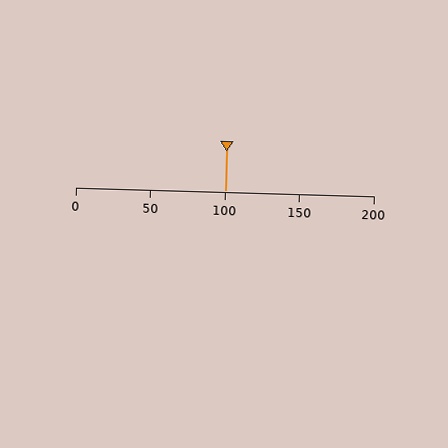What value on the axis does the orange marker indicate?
The marker indicates approximately 100.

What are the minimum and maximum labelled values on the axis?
The axis runs from 0 to 200.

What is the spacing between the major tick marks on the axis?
The major ticks are spaced 50 apart.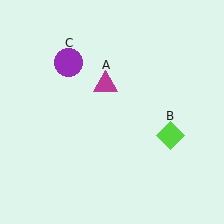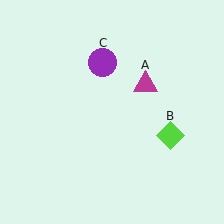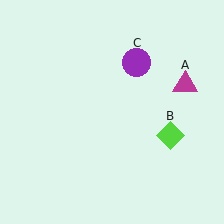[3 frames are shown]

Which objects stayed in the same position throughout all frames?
Lime diamond (object B) remained stationary.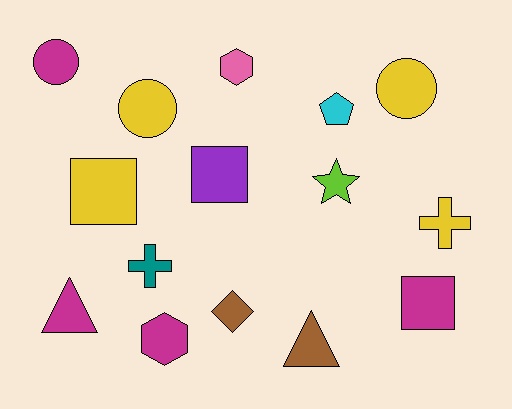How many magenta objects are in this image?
There are 4 magenta objects.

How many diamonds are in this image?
There is 1 diamond.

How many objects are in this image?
There are 15 objects.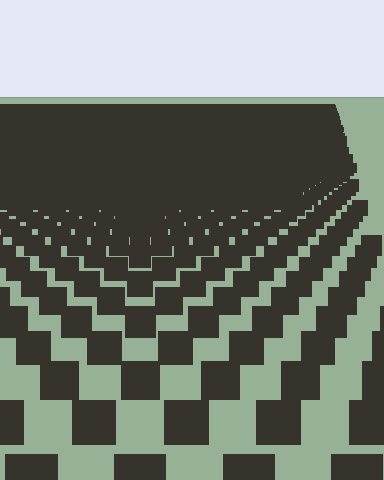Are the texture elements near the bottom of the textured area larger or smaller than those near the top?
Larger. Near the bottom, elements are closer to the viewer and appear at a bigger on-screen size.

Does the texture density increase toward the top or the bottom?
Density increases toward the top.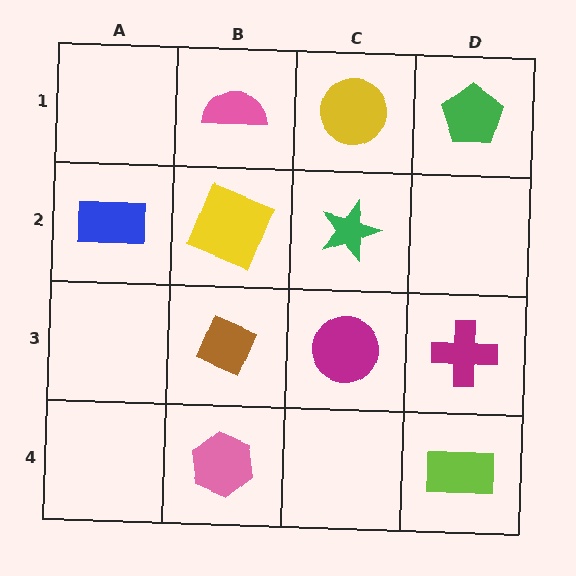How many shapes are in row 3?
3 shapes.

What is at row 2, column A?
A blue rectangle.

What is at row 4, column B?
A pink hexagon.